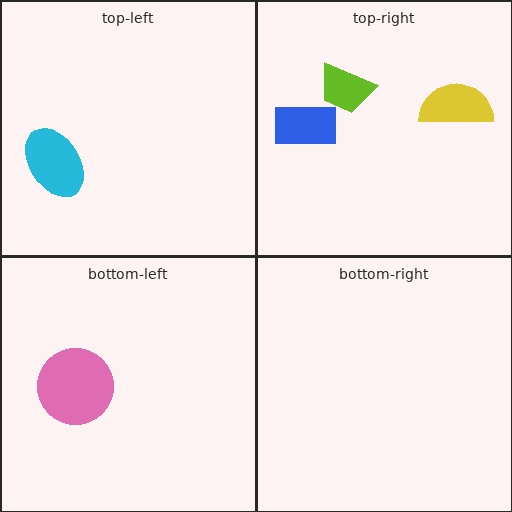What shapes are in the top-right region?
The blue rectangle, the yellow semicircle, the lime trapezoid.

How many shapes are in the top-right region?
3.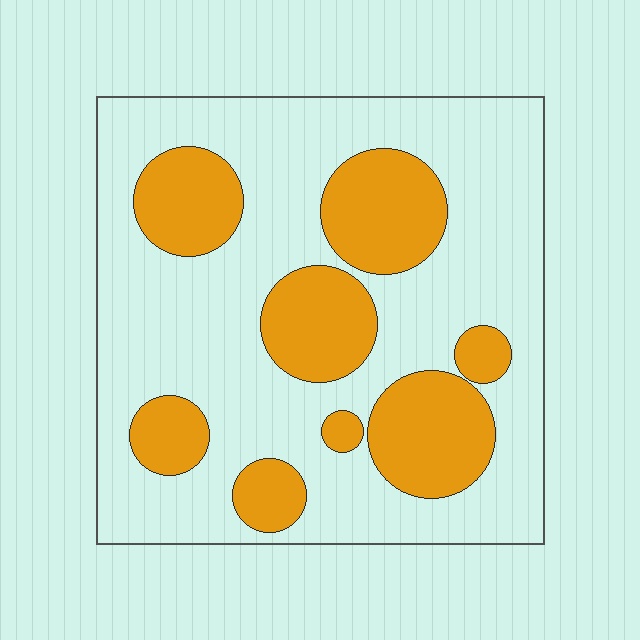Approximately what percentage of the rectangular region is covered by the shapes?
Approximately 30%.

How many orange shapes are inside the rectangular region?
8.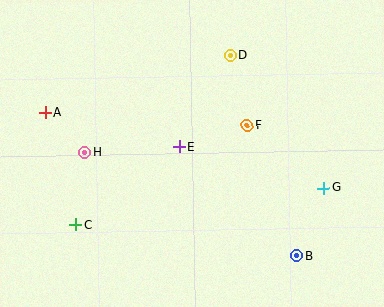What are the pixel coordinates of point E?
Point E is at (179, 147).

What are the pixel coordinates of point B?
Point B is at (297, 256).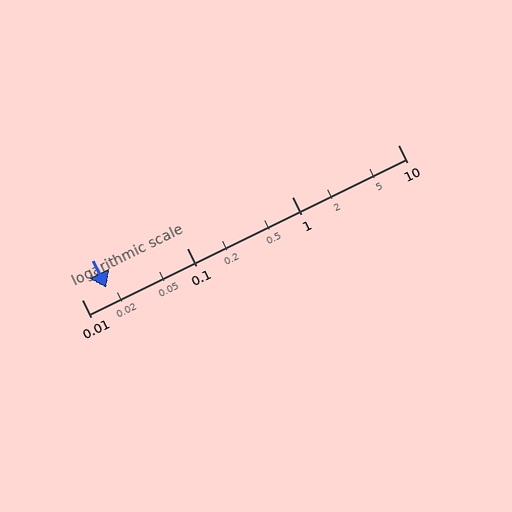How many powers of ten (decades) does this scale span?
The scale spans 3 decades, from 0.01 to 10.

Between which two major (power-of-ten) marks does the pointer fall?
The pointer is between 0.01 and 0.1.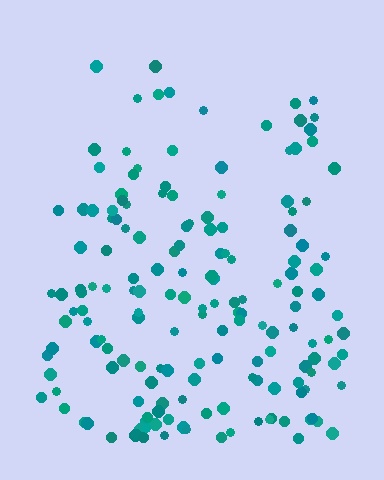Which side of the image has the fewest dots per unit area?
The top.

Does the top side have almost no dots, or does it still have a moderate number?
Still a moderate number, just noticeably fewer than the bottom.